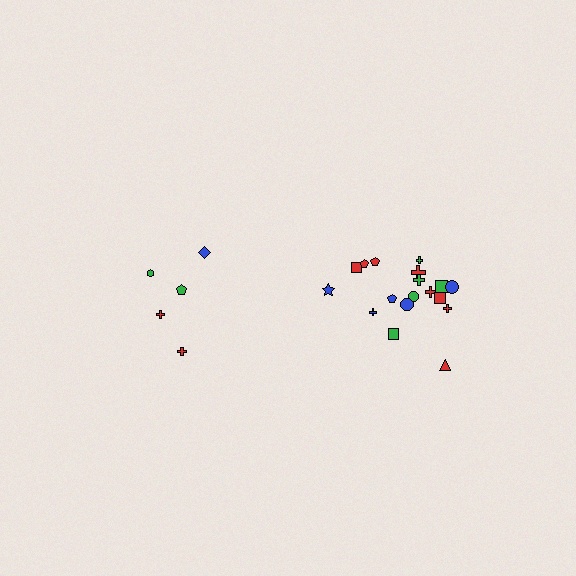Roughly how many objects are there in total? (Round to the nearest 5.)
Roughly 25 objects in total.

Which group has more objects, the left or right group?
The right group.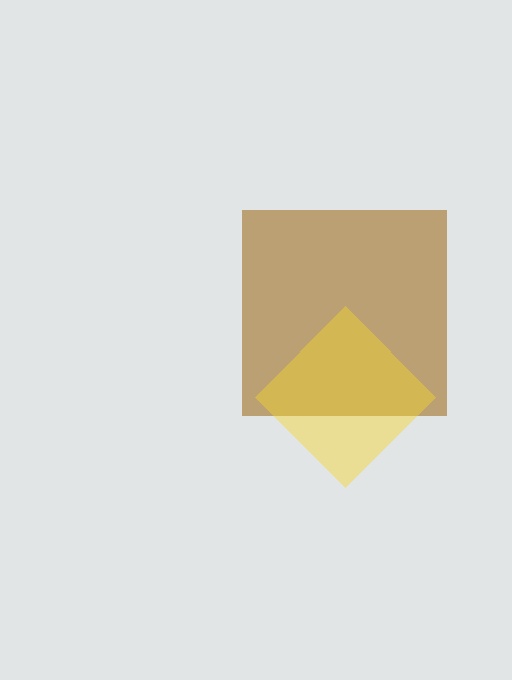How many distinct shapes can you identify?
There are 2 distinct shapes: a brown square, a yellow diamond.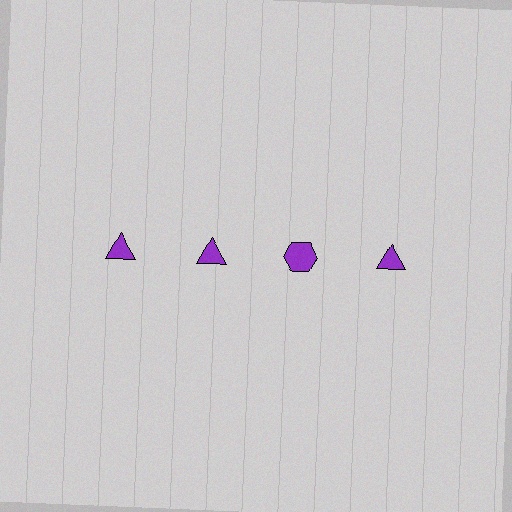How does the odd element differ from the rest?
It has a different shape: hexagon instead of triangle.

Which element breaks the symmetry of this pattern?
The purple hexagon in the top row, center column breaks the symmetry. All other shapes are purple triangles.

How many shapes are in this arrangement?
There are 4 shapes arranged in a grid pattern.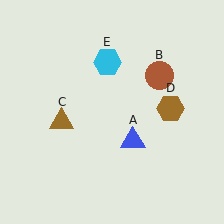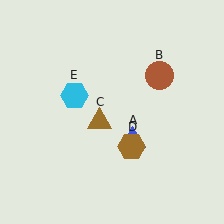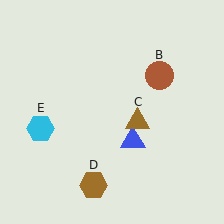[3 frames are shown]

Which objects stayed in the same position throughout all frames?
Blue triangle (object A) and brown circle (object B) remained stationary.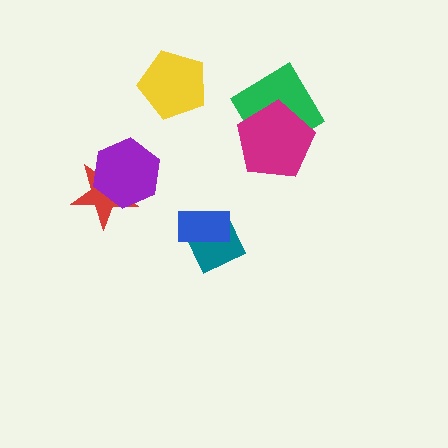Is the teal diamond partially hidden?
Yes, it is partially covered by another shape.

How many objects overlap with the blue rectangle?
1 object overlaps with the blue rectangle.